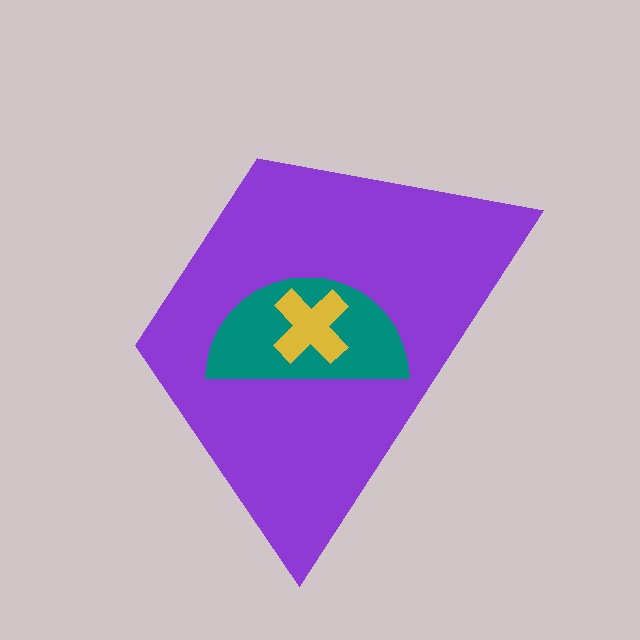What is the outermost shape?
The purple trapezoid.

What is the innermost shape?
The yellow cross.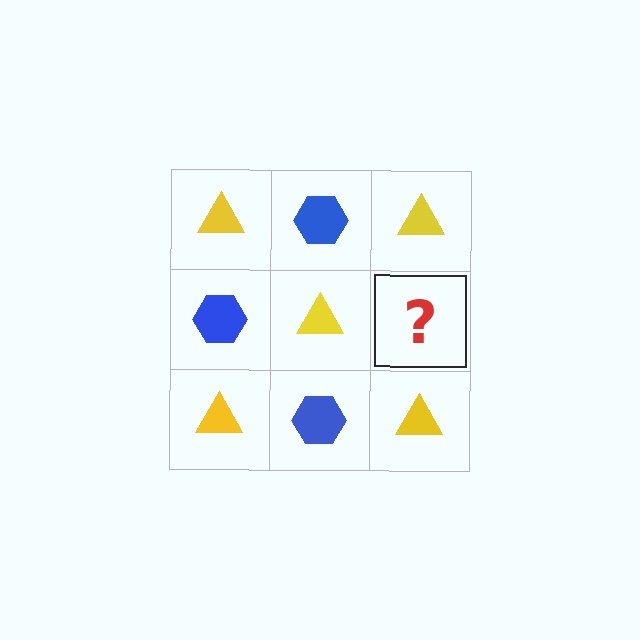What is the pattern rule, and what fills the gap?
The rule is that it alternates yellow triangle and blue hexagon in a checkerboard pattern. The gap should be filled with a blue hexagon.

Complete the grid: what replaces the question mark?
The question mark should be replaced with a blue hexagon.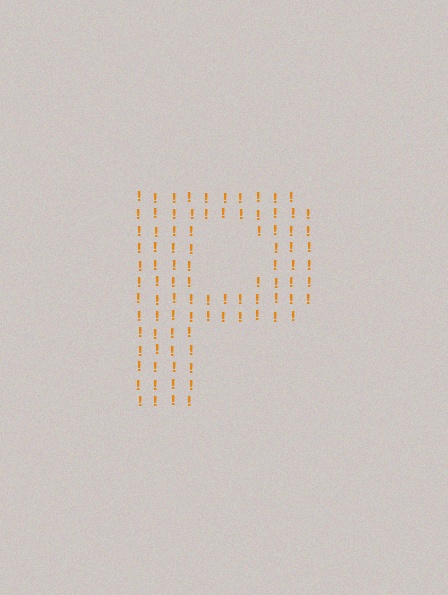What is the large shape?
The large shape is the letter P.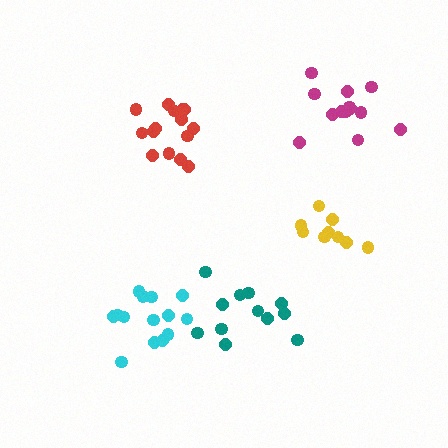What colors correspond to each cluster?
The clusters are colored: yellow, teal, red, magenta, cyan.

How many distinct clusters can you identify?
There are 5 distinct clusters.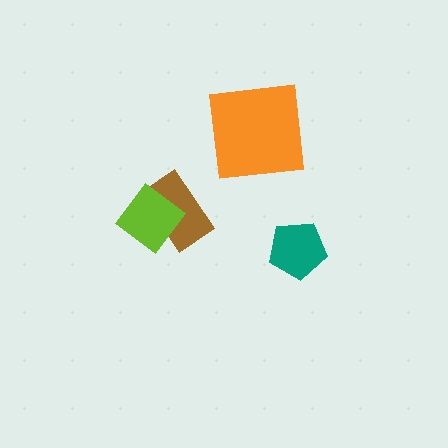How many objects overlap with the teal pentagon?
0 objects overlap with the teal pentagon.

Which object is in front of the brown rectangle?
The lime diamond is in front of the brown rectangle.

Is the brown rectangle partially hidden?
Yes, it is partially covered by another shape.